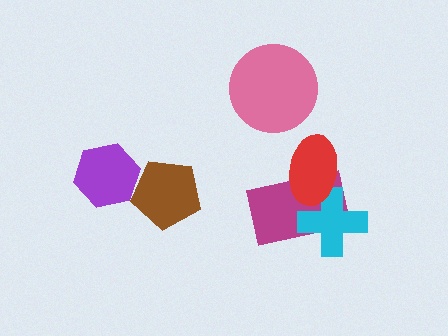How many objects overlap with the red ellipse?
2 objects overlap with the red ellipse.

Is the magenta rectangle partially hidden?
Yes, it is partially covered by another shape.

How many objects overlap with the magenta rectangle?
2 objects overlap with the magenta rectangle.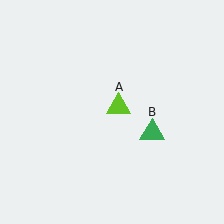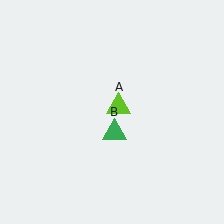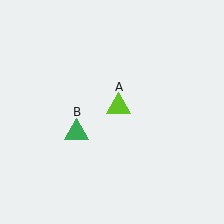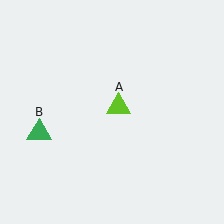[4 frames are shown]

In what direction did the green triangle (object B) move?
The green triangle (object B) moved left.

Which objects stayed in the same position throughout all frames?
Lime triangle (object A) remained stationary.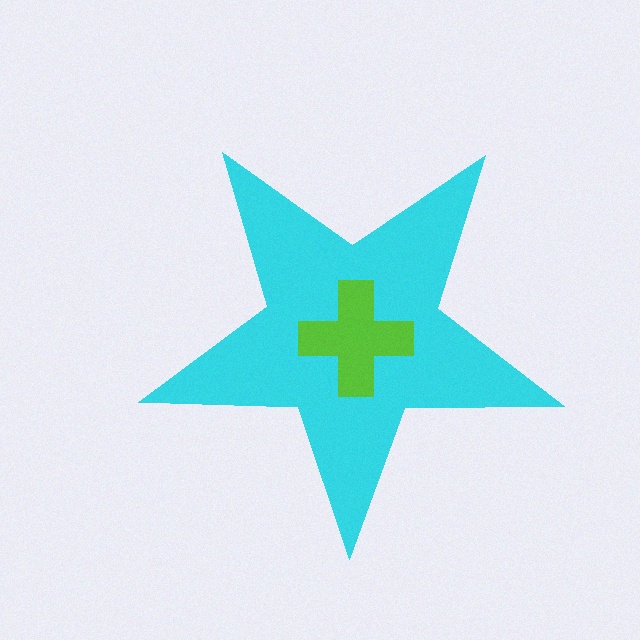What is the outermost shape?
The cyan star.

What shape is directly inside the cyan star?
The lime cross.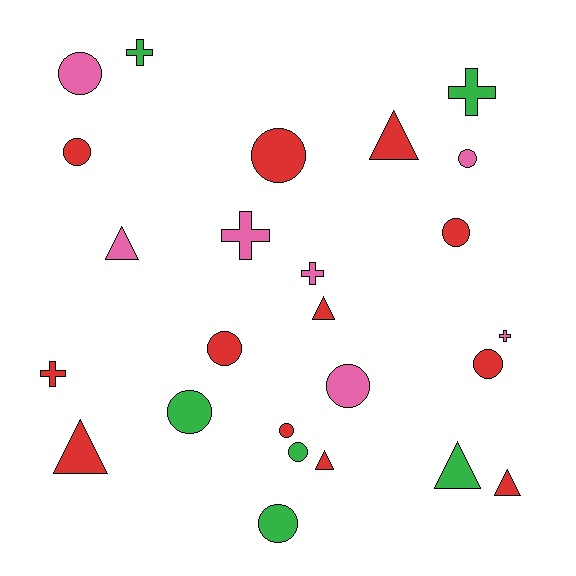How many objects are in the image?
There are 25 objects.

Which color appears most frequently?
Red, with 12 objects.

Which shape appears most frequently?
Circle, with 12 objects.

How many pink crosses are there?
There are 3 pink crosses.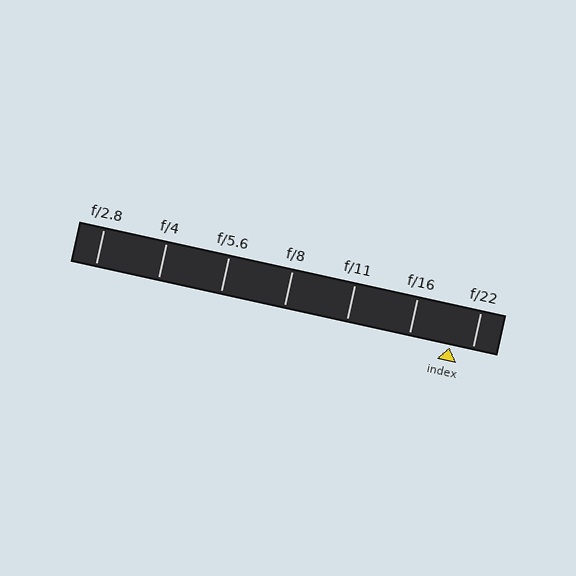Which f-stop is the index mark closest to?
The index mark is closest to f/22.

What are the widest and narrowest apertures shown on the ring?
The widest aperture shown is f/2.8 and the narrowest is f/22.